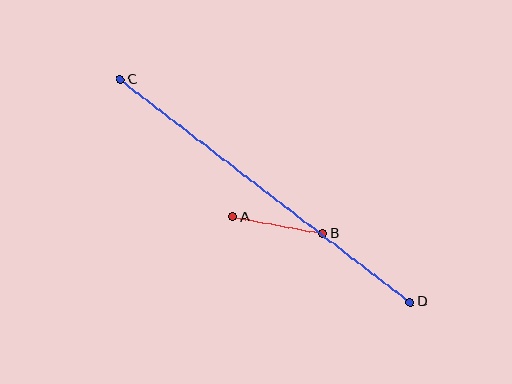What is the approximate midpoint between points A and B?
The midpoint is at approximately (278, 225) pixels.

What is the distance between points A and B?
The distance is approximately 91 pixels.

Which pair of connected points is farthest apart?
Points C and D are farthest apart.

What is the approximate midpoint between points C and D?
The midpoint is at approximately (265, 191) pixels.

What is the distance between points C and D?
The distance is approximately 366 pixels.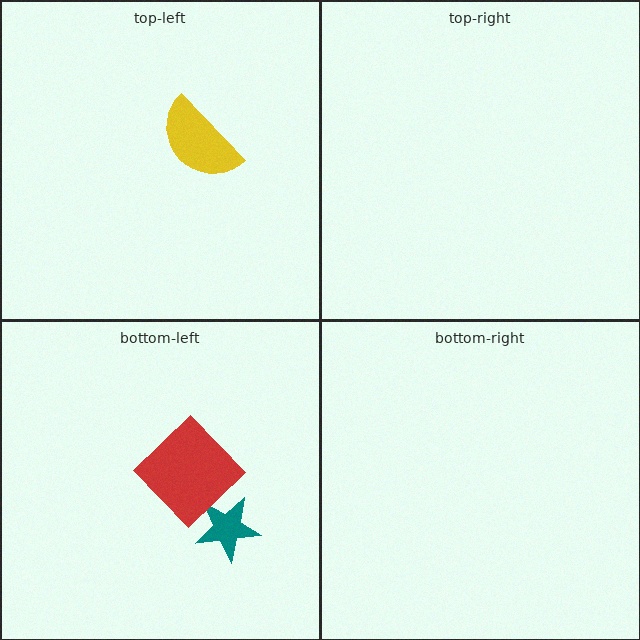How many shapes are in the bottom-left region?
2.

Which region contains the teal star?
The bottom-left region.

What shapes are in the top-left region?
The yellow semicircle.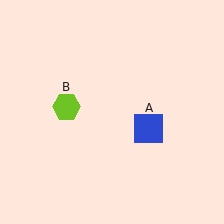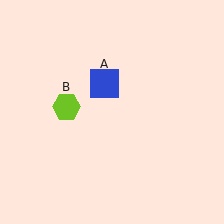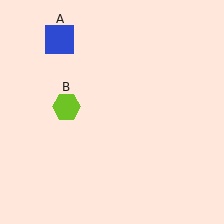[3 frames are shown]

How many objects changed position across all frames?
1 object changed position: blue square (object A).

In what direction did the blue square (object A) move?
The blue square (object A) moved up and to the left.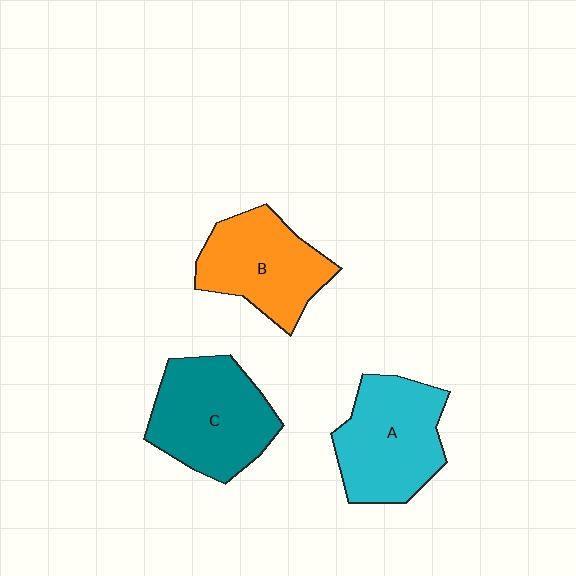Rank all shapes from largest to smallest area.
From largest to smallest: C (teal), A (cyan), B (orange).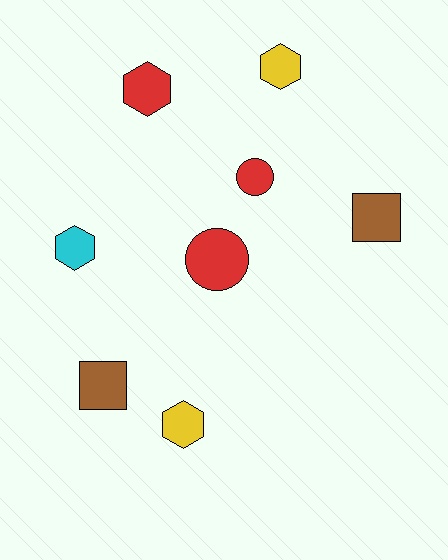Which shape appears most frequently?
Hexagon, with 4 objects.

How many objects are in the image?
There are 8 objects.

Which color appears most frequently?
Red, with 3 objects.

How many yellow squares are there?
There are no yellow squares.